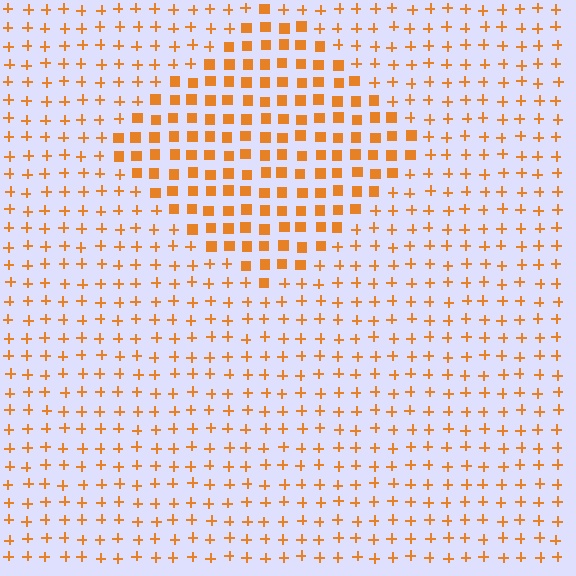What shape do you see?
I see a diamond.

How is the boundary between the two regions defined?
The boundary is defined by a change in element shape: squares inside vs. plus signs outside. All elements share the same color and spacing.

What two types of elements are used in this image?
The image uses squares inside the diamond region and plus signs outside it.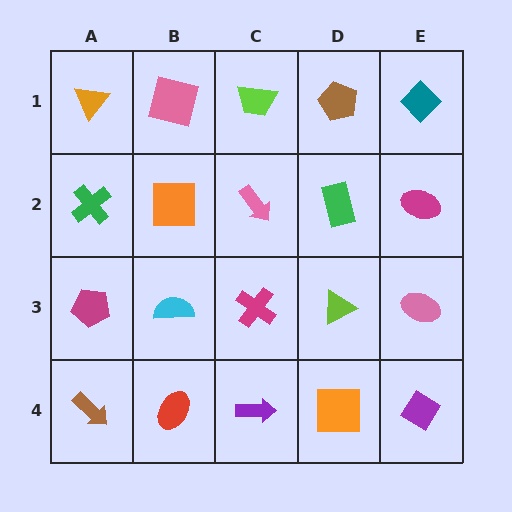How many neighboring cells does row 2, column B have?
4.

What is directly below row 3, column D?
An orange square.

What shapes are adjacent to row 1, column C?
A pink arrow (row 2, column C), a pink square (row 1, column B), a brown pentagon (row 1, column D).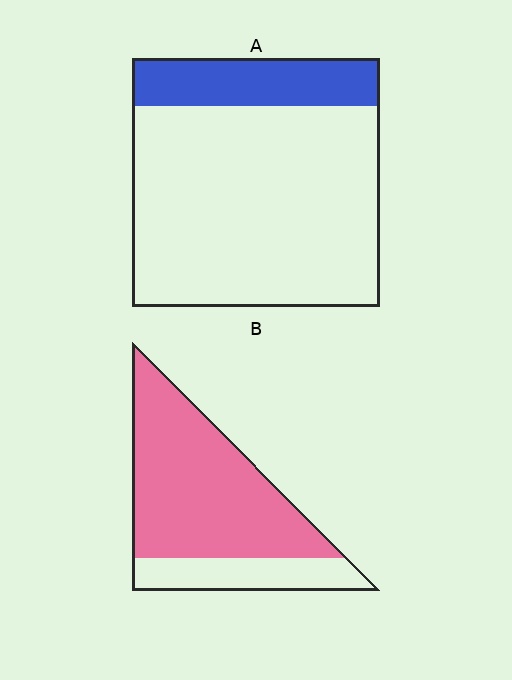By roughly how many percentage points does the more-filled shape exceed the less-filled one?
By roughly 55 percentage points (B over A).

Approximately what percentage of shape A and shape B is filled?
A is approximately 20% and B is approximately 75%.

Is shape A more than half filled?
No.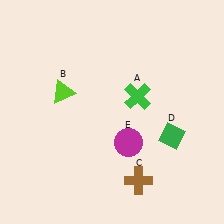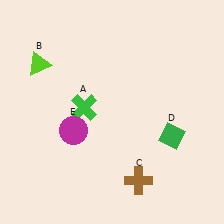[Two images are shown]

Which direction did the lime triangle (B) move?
The lime triangle (B) moved up.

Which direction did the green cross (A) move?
The green cross (A) moved left.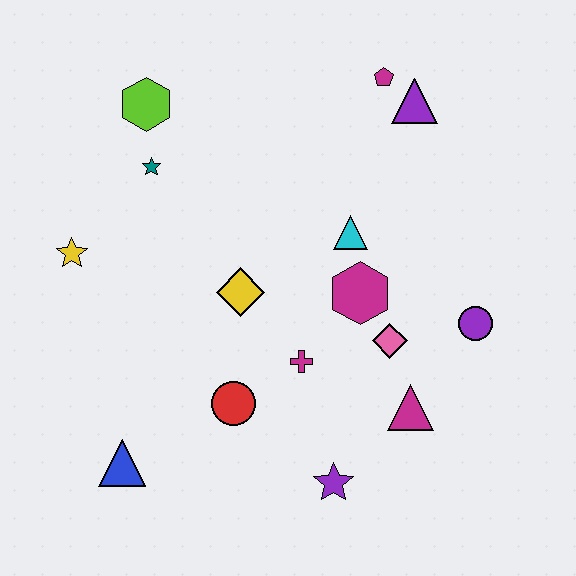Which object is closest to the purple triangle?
The magenta pentagon is closest to the purple triangle.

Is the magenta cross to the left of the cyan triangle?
Yes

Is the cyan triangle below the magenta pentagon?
Yes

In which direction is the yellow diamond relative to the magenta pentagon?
The yellow diamond is below the magenta pentagon.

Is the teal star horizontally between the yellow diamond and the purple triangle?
No